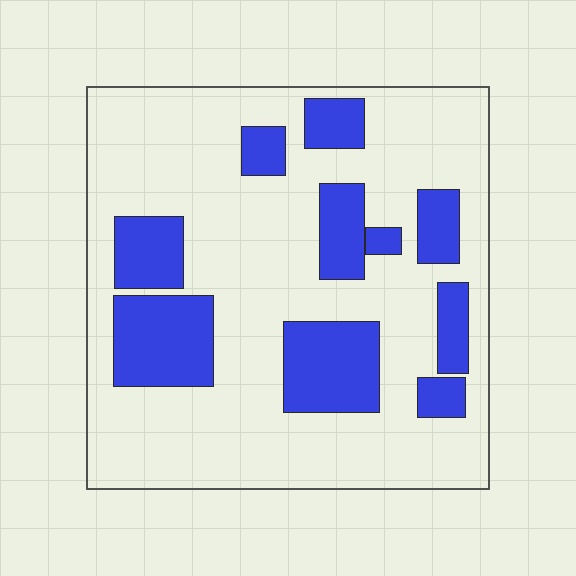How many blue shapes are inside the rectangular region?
10.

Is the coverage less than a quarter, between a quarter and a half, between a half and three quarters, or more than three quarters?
Between a quarter and a half.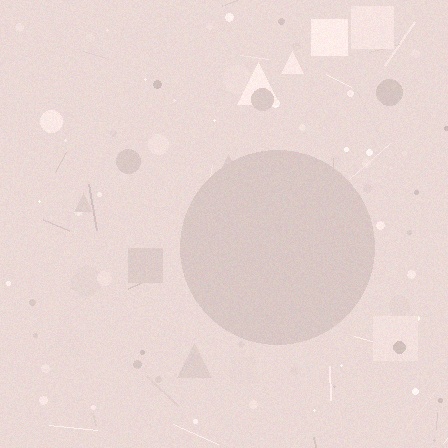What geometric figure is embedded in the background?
A circle is embedded in the background.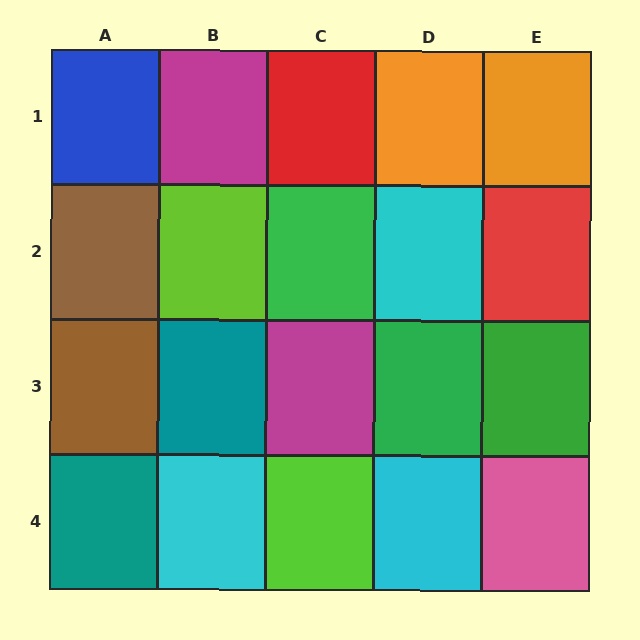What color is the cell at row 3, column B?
Teal.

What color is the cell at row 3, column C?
Magenta.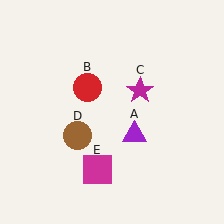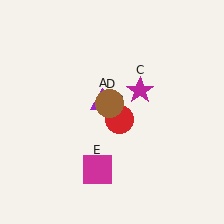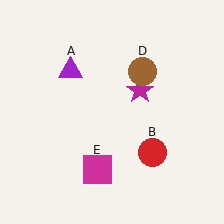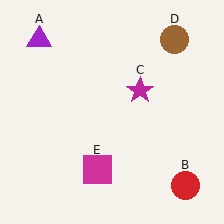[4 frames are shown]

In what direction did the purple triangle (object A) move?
The purple triangle (object A) moved up and to the left.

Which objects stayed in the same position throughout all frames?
Magenta star (object C) and magenta square (object E) remained stationary.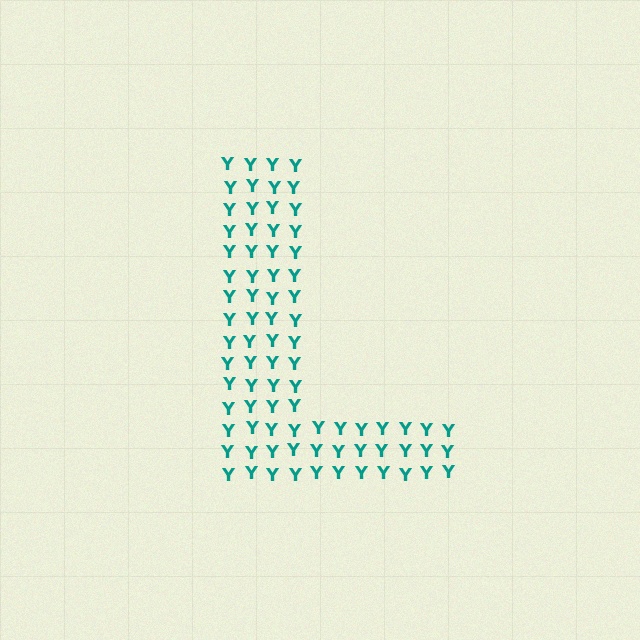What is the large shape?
The large shape is the letter L.